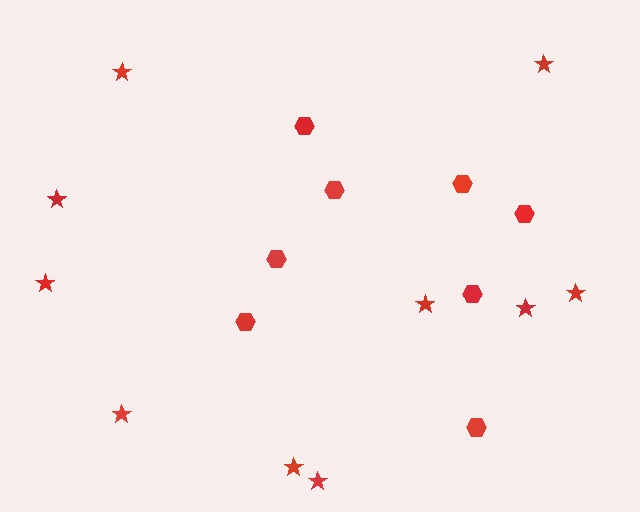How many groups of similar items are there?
There are 2 groups: one group of hexagons (8) and one group of stars (10).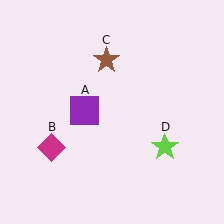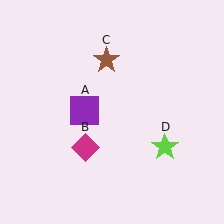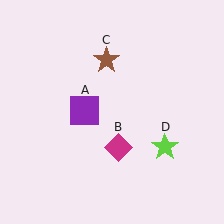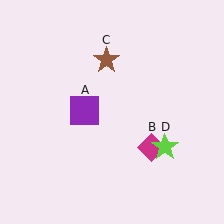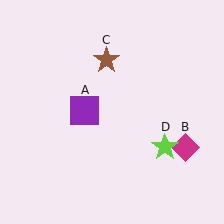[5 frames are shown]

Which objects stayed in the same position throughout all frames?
Purple square (object A) and brown star (object C) and lime star (object D) remained stationary.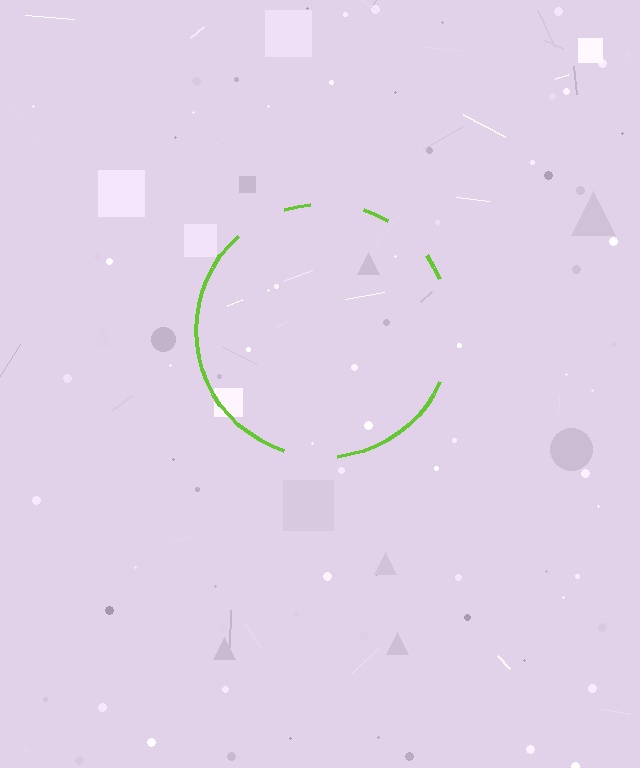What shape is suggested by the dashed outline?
The dashed outline suggests a circle.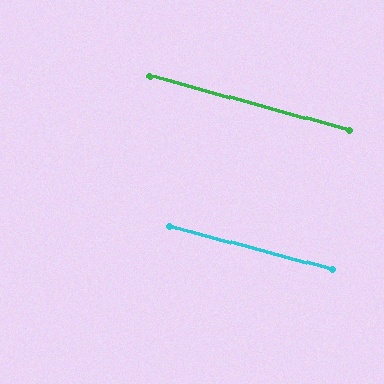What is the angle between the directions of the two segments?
Approximately 0 degrees.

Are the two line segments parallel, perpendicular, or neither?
Parallel — their directions differ by only 0.1°.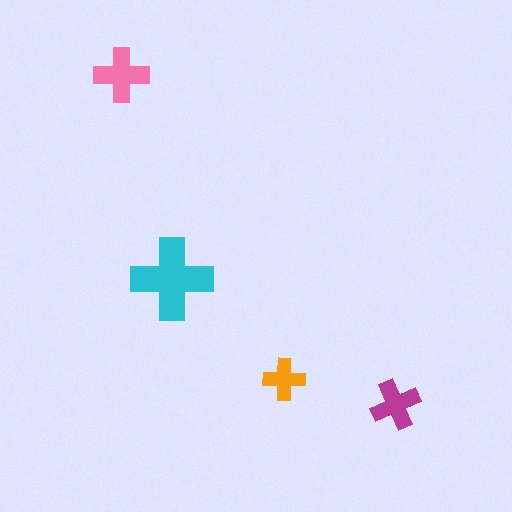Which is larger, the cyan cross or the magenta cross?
The cyan one.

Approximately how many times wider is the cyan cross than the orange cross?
About 2 times wider.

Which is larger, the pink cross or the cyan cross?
The cyan one.